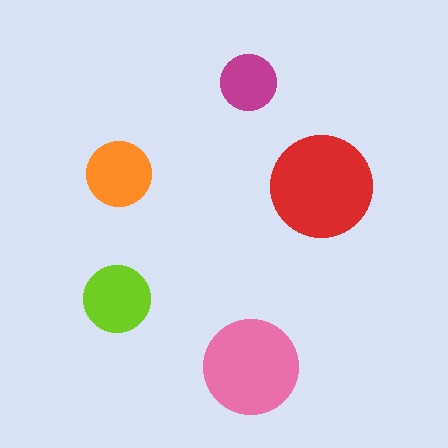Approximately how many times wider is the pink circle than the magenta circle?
About 1.5 times wider.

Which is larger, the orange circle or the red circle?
The red one.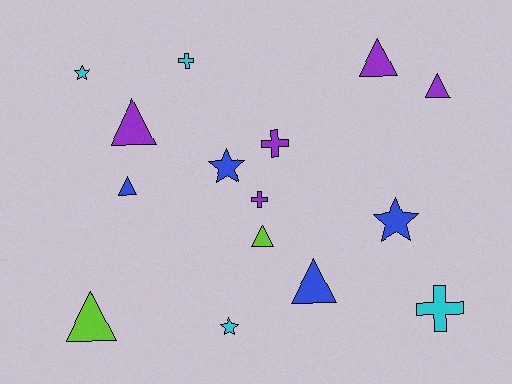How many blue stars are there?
There are 2 blue stars.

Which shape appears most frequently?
Triangle, with 7 objects.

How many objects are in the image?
There are 15 objects.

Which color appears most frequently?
Purple, with 5 objects.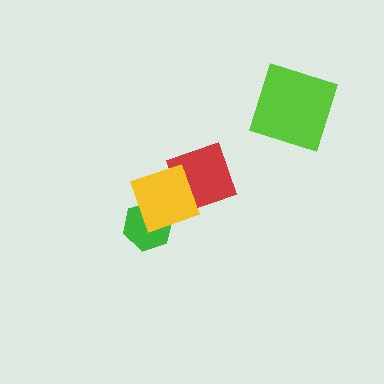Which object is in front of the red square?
The yellow diamond is in front of the red square.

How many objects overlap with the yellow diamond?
2 objects overlap with the yellow diamond.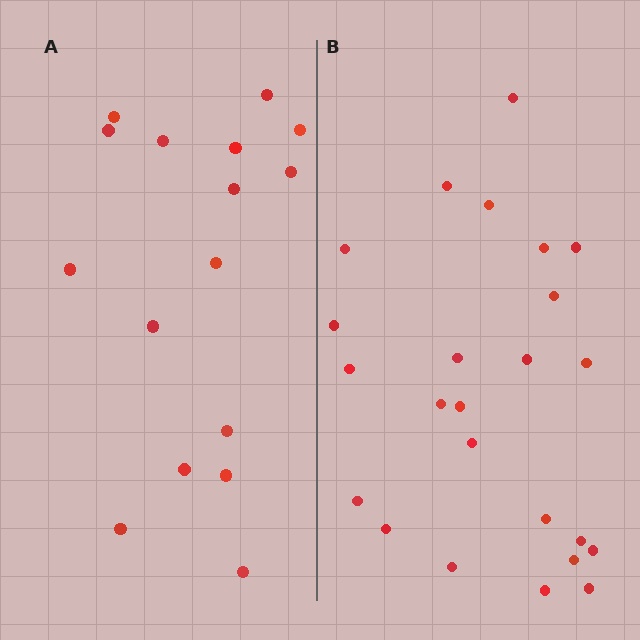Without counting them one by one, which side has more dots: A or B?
Region B (the right region) has more dots.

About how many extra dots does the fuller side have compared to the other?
Region B has roughly 8 or so more dots than region A.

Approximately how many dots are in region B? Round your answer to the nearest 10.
About 20 dots. (The exact count is 24, which rounds to 20.)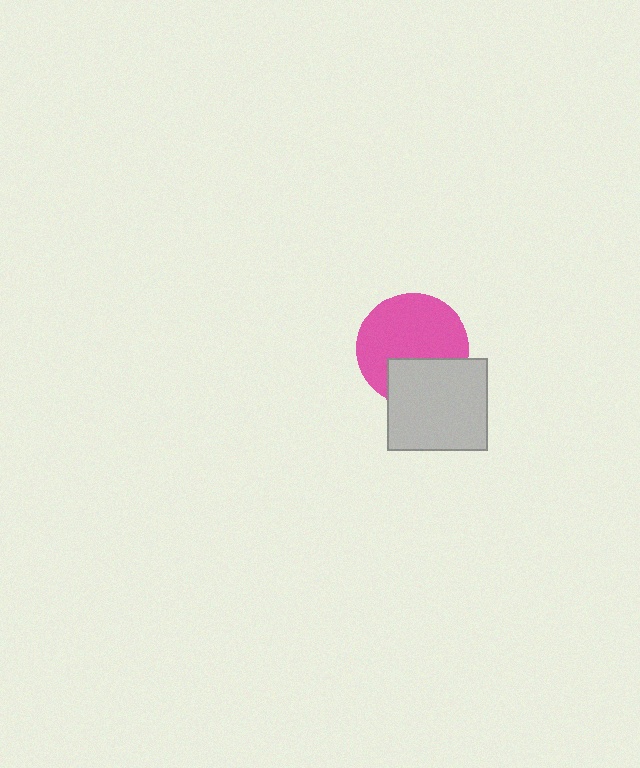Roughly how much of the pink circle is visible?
Most of it is visible (roughly 69%).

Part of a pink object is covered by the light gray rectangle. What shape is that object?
It is a circle.